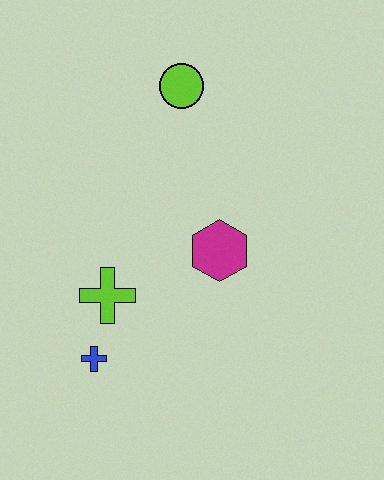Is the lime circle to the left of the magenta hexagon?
Yes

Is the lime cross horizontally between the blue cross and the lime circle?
Yes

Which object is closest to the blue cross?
The lime cross is closest to the blue cross.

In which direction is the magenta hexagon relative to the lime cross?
The magenta hexagon is to the right of the lime cross.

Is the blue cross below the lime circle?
Yes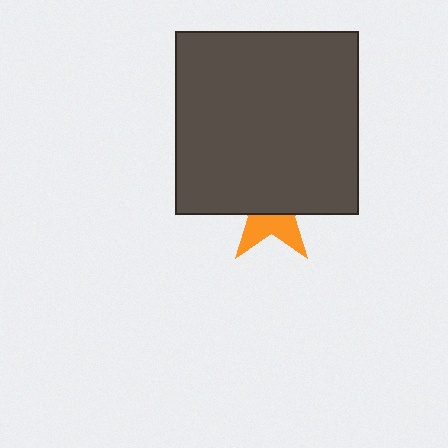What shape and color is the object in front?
The object in front is a dark gray square.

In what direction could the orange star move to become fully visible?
The orange star could move down. That would shift it out from behind the dark gray square entirely.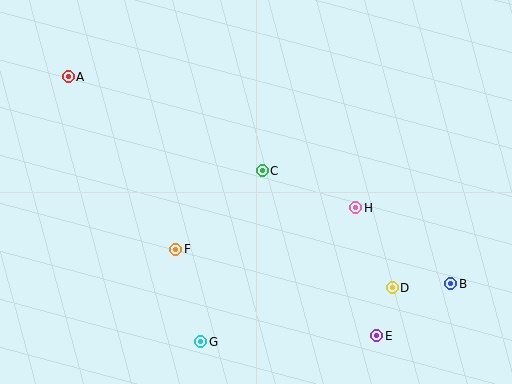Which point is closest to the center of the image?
Point C at (262, 171) is closest to the center.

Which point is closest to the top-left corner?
Point A is closest to the top-left corner.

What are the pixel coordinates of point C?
Point C is at (262, 171).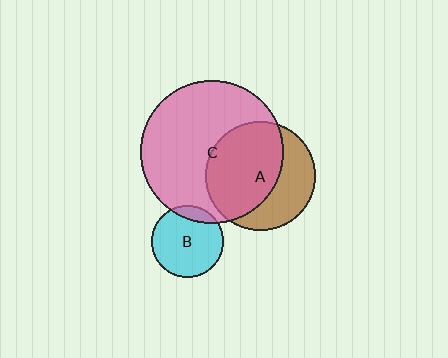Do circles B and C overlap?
Yes.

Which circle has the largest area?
Circle C (pink).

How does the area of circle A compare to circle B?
Approximately 2.3 times.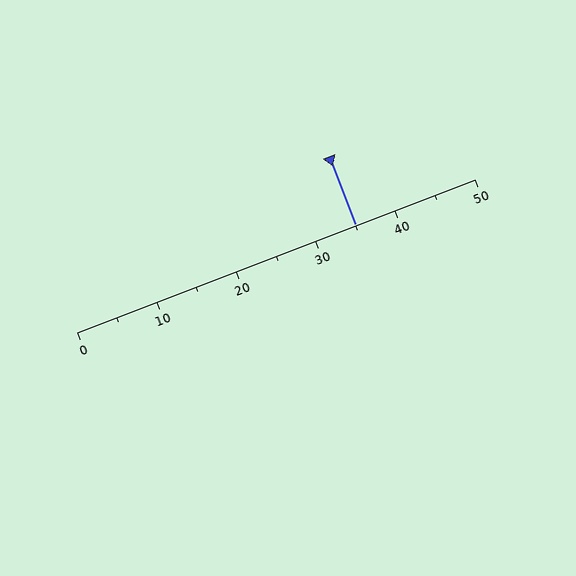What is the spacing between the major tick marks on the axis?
The major ticks are spaced 10 apart.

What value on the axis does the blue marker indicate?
The marker indicates approximately 35.